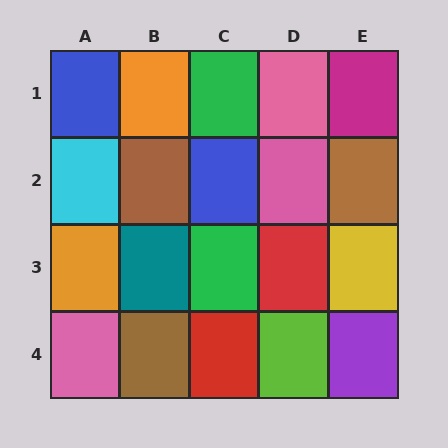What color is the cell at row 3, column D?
Red.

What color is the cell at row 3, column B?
Teal.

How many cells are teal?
1 cell is teal.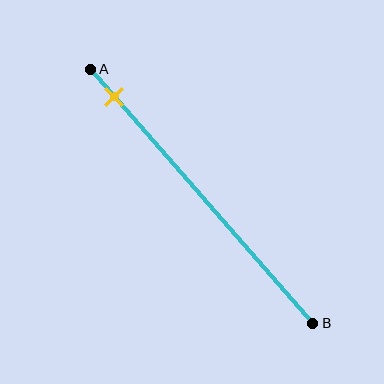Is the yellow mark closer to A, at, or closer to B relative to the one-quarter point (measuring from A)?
The yellow mark is closer to point A than the one-quarter point of segment AB.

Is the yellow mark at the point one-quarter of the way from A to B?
No, the mark is at about 10% from A, not at the 25% one-quarter point.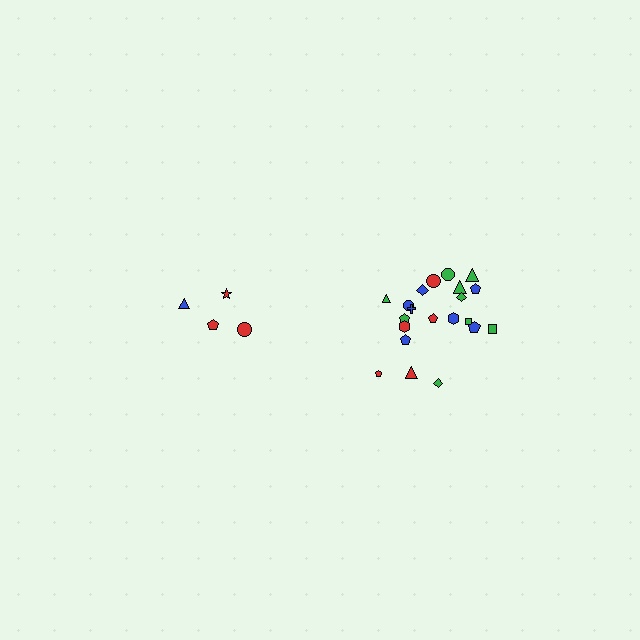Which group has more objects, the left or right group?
The right group.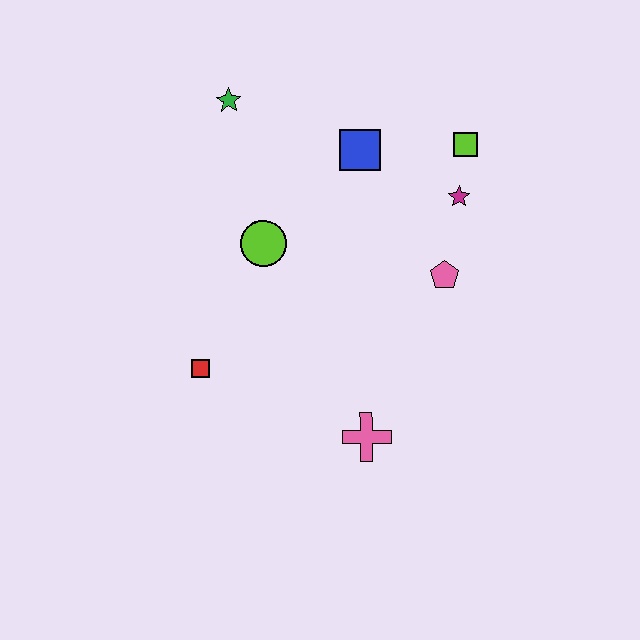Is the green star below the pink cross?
No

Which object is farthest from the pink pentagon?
The green star is farthest from the pink pentagon.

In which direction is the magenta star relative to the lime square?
The magenta star is below the lime square.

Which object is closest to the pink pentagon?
The magenta star is closest to the pink pentagon.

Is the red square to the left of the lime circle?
Yes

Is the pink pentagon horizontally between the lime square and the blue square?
Yes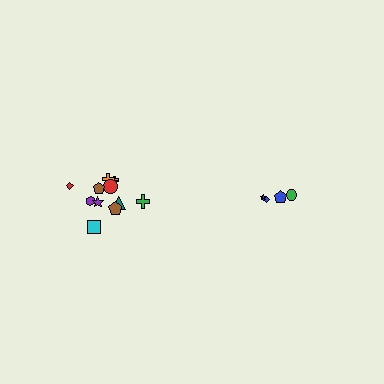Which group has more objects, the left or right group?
The left group.